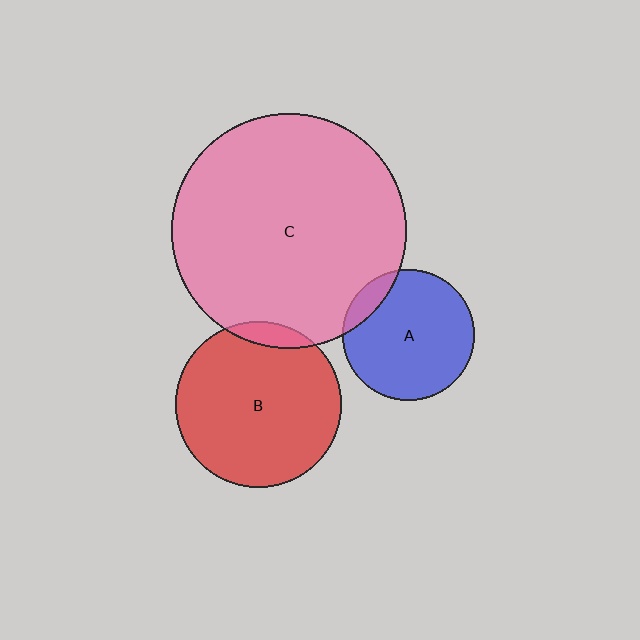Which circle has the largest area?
Circle C (pink).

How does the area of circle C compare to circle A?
Approximately 3.2 times.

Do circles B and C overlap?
Yes.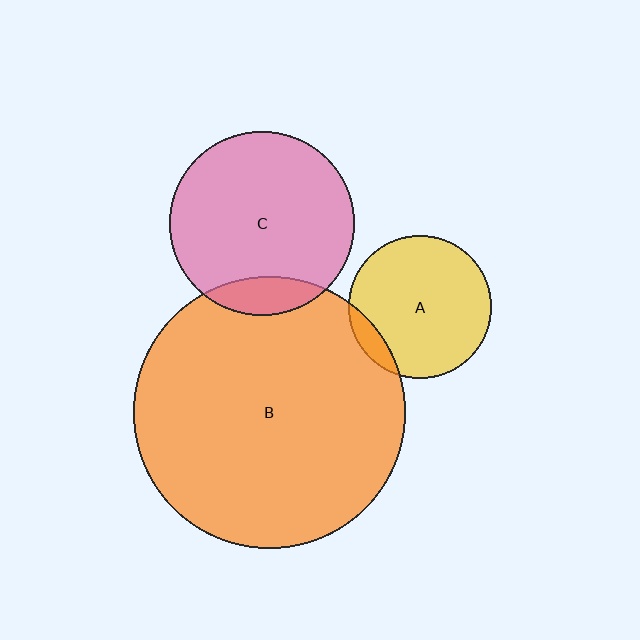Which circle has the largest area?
Circle B (orange).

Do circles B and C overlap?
Yes.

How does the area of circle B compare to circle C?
Approximately 2.2 times.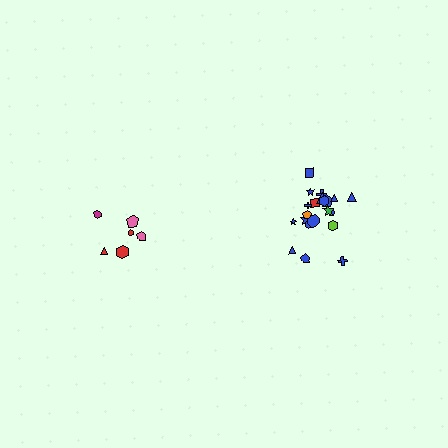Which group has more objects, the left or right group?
The right group.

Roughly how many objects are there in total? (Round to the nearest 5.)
Roughly 30 objects in total.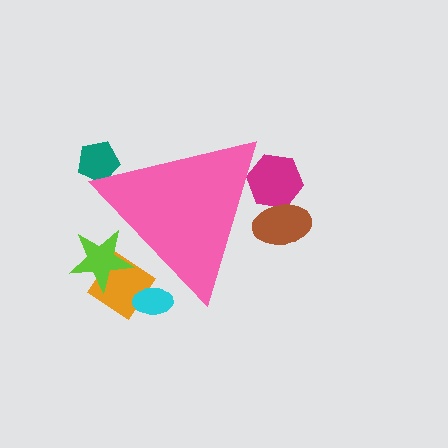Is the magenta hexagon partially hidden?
Yes, the magenta hexagon is partially hidden behind the pink triangle.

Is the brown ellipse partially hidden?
Yes, the brown ellipse is partially hidden behind the pink triangle.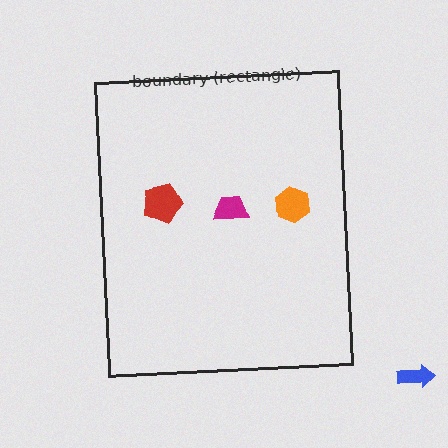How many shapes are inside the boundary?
3 inside, 1 outside.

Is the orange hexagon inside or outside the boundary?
Inside.